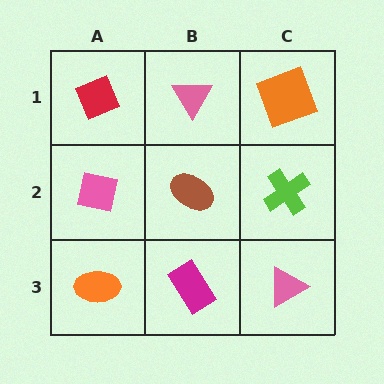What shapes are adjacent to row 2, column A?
A red diamond (row 1, column A), an orange ellipse (row 3, column A), a brown ellipse (row 2, column B).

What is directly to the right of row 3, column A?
A magenta rectangle.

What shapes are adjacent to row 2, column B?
A pink triangle (row 1, column B), a magenta rectangle (row 3, column B), a pink square (row 2, column A), a lime cross (row 2, column C).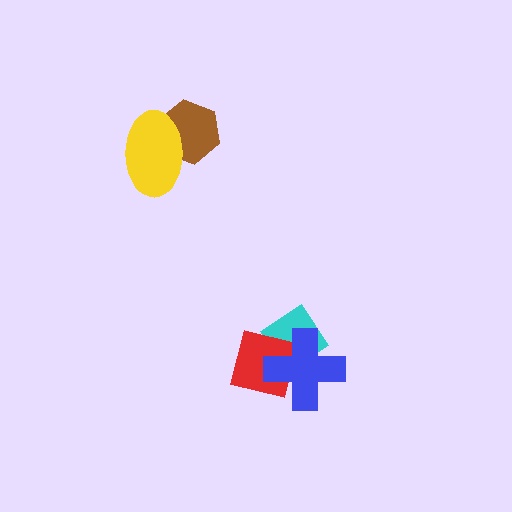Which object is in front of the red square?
The blue cross is in front of the red square.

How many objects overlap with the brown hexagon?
1 object overlaps with the brown hexagon.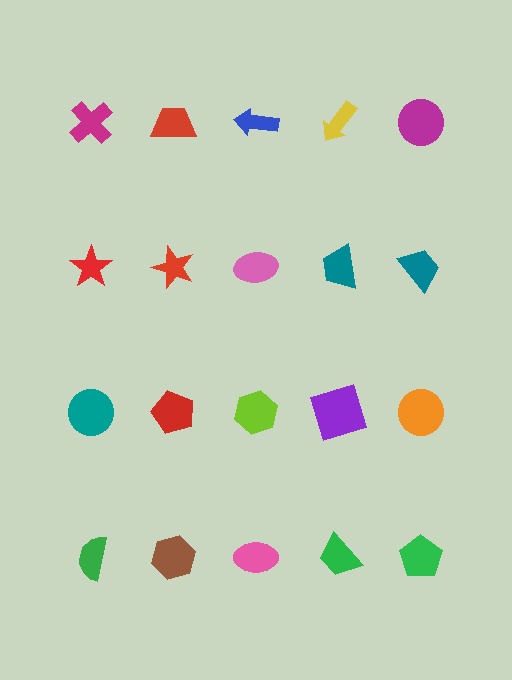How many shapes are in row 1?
5 shapes.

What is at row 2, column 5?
A teal trapezoid.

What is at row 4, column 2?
A brown hexagon.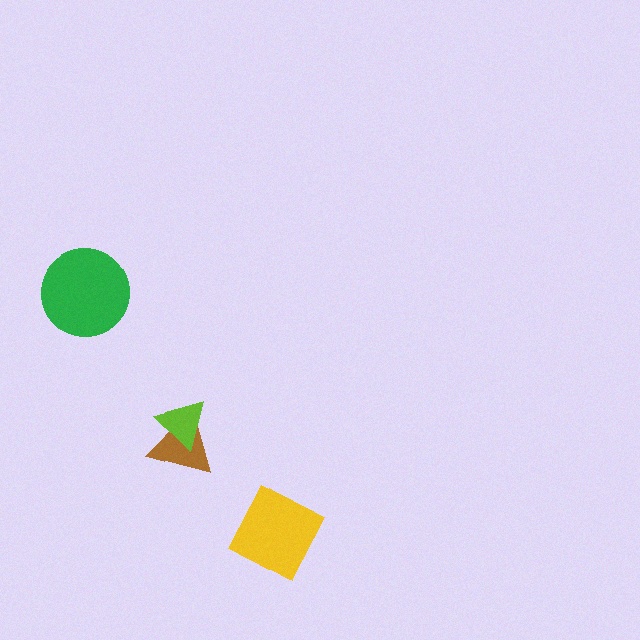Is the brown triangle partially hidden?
Yes, it is partially covered by another shape.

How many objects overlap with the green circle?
0 objects overlap with the green circle.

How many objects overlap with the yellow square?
0 objects overlap with the yellow square.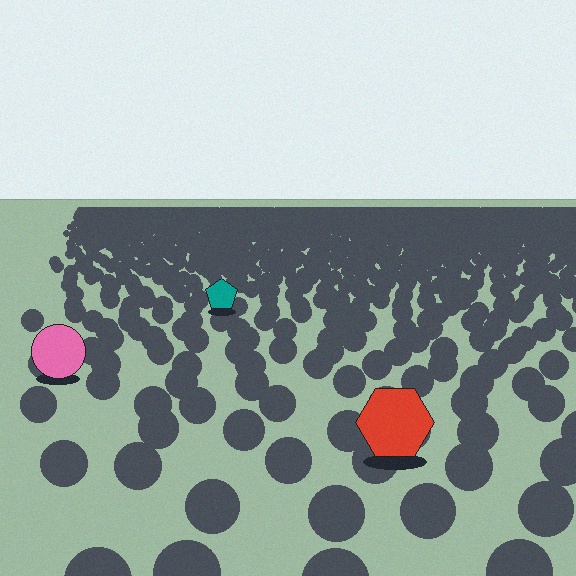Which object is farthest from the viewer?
The teal pentagon is farthest from the viewer. It appears smaller and the ground texture around it is denser.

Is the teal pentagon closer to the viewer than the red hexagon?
No. The red hexagon is closer — you can tell from the texture gradient: the ground texture is coarser near it.